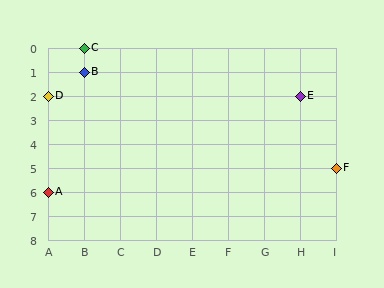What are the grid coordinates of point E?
Point E is at grid coordinates (H, 2).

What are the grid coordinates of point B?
Point B is at grid coordinates (B, 1).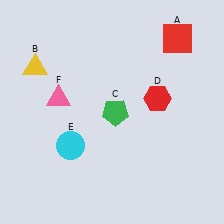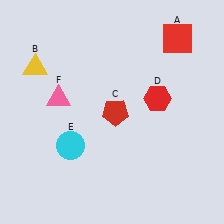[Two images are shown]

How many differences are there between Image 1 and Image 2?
There is 1 difference between the two images.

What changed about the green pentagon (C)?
In Image 1, C is green. In Image 2, it changed to red.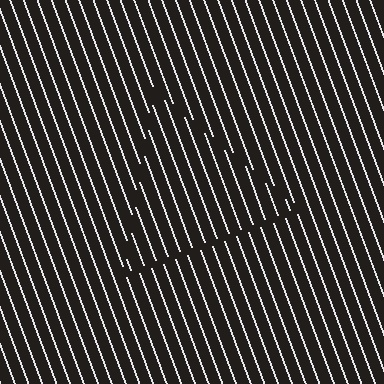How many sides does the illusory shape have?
3 sides — the line-ends trace a triangle.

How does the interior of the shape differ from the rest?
The interior of the shape contains the same grating, shifted by half a period — the contour is defined by the phase discontinuity where line-ends from the inner and outer gratings abut.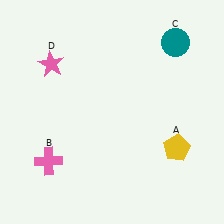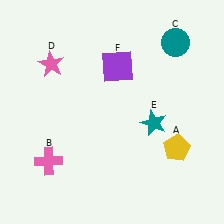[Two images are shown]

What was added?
A teal star (E), a purple square (F) were added in Image 2.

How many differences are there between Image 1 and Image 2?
There are 2 differences between the two images.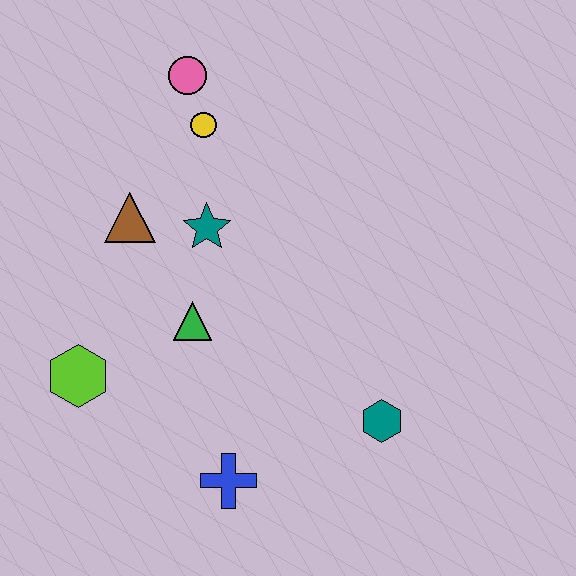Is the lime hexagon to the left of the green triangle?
Yes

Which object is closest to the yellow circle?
The pink circle is closest to the yellow circle.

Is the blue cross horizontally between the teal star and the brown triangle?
No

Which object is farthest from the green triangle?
The pink circle is farthest from the green triangle.